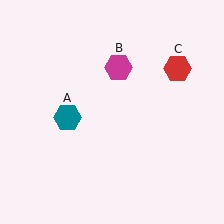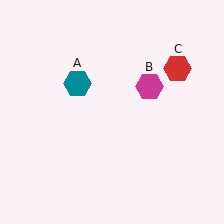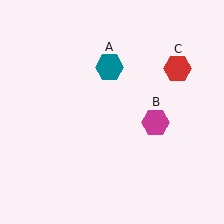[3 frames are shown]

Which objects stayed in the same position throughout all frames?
Red hexagon (object C) remained stationary.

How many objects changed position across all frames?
2 objects changed position: teal hexagon (object A), magenta hexagon (object B).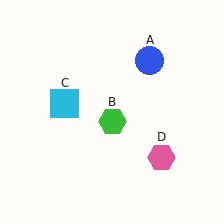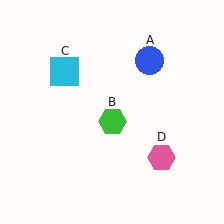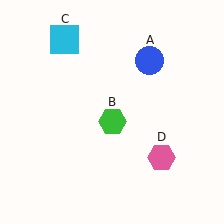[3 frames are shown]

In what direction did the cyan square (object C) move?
The cyan square (object C) moved up.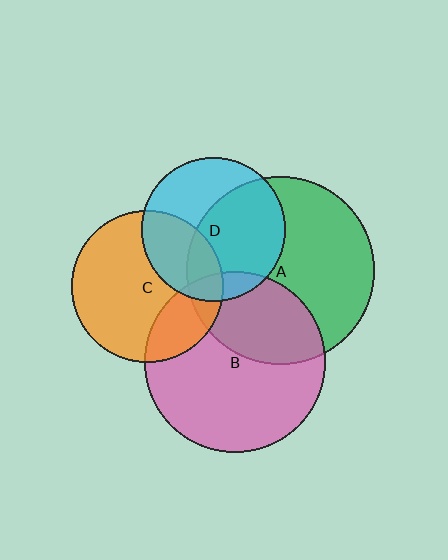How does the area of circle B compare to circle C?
Approximately 1.4 times.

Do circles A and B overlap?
Yes.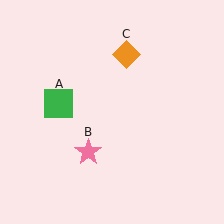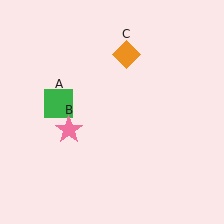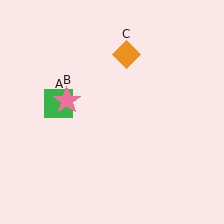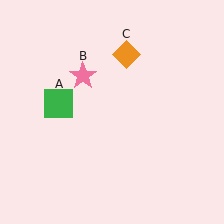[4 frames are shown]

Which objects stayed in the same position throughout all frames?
Green square (object A) and orange diamond (object C) remained stationary.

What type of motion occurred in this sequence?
The pink star (object B) rotated clockwise around the center of the scene.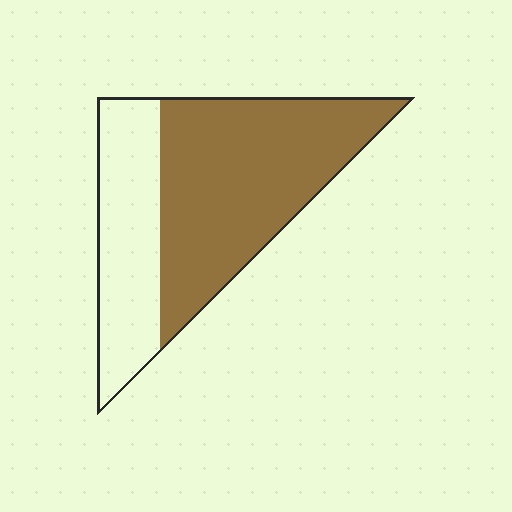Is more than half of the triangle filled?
Yes.